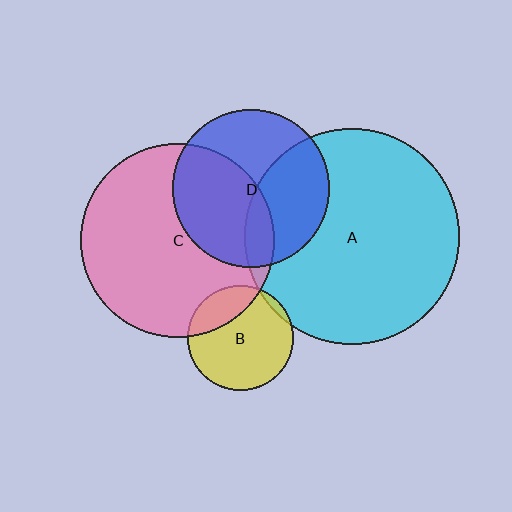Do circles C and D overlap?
Yes.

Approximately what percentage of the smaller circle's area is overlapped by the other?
Approximately 45%.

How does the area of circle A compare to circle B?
Approximately 4.2 times.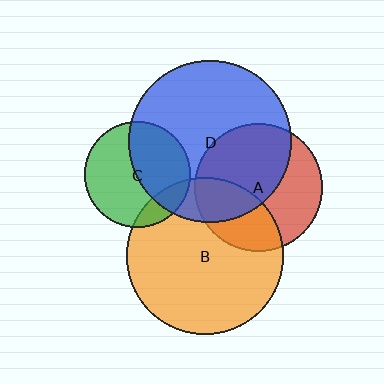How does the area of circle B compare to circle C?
Approximately 2.2 times.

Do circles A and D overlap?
Yes.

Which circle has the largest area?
Circle D (blue).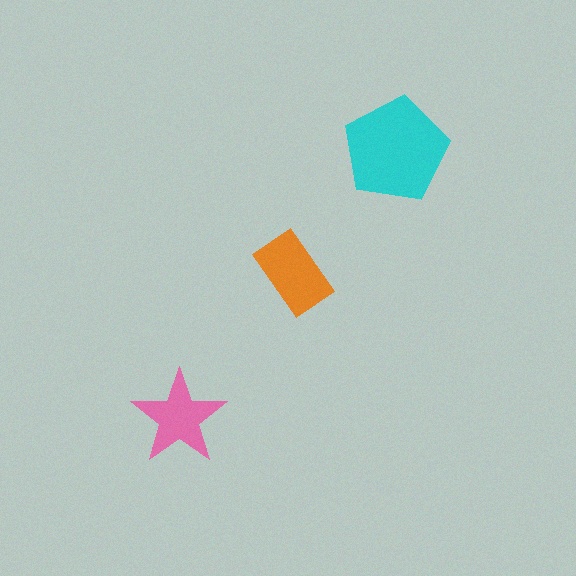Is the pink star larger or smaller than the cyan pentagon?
Smaller.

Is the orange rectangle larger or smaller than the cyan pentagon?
Smaller.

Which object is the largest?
The cyan pentagon.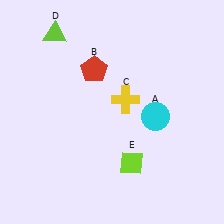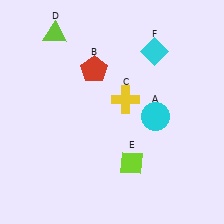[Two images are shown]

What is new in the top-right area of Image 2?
A cyan diamond (F) was added in the top-right area of Image 2.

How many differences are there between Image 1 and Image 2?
There is 1 difference between the two images.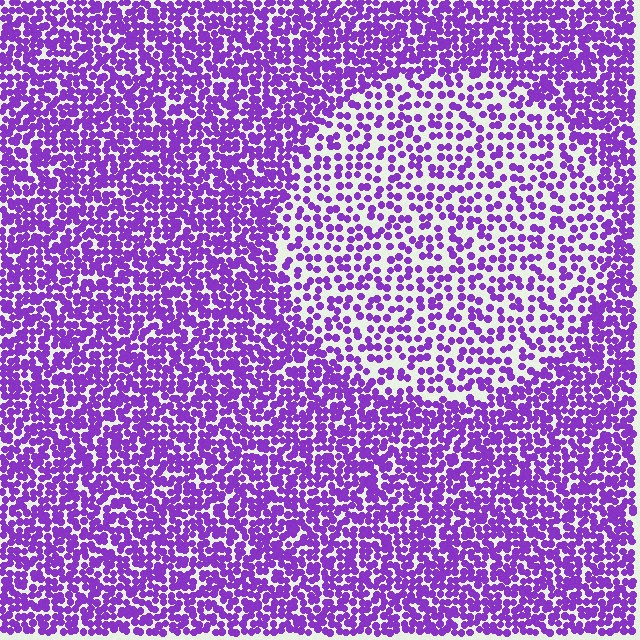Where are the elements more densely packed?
The elements are more densely packed outside the circle boundary.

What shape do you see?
I see a circle.